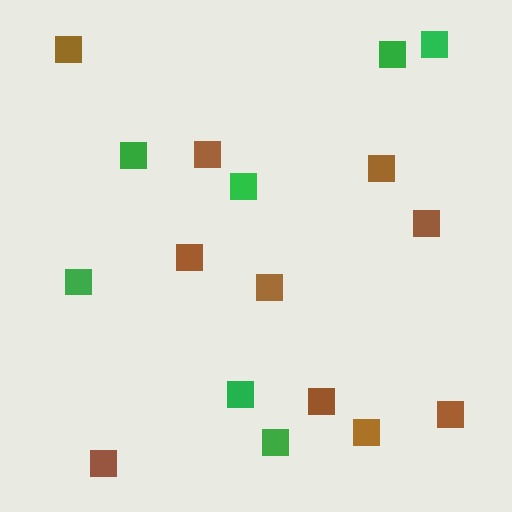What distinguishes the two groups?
There are 2 groups: one group of brown squares (10) and one group of green squares (7).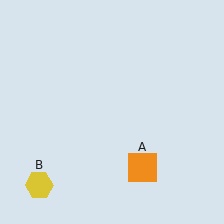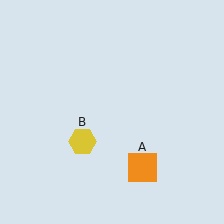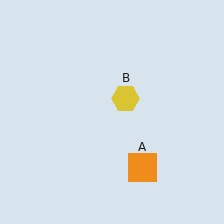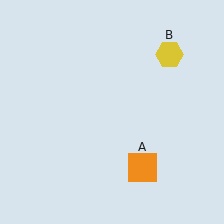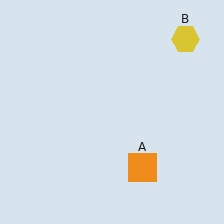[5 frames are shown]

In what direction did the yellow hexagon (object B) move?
The yellow hexagon (object B) moved up and to the right.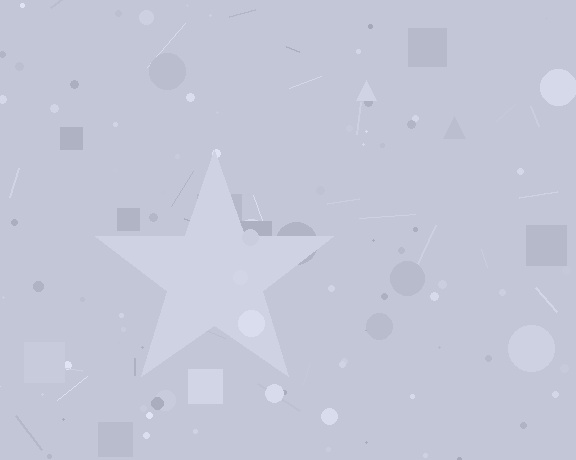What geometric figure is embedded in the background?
A star is embedded in the background.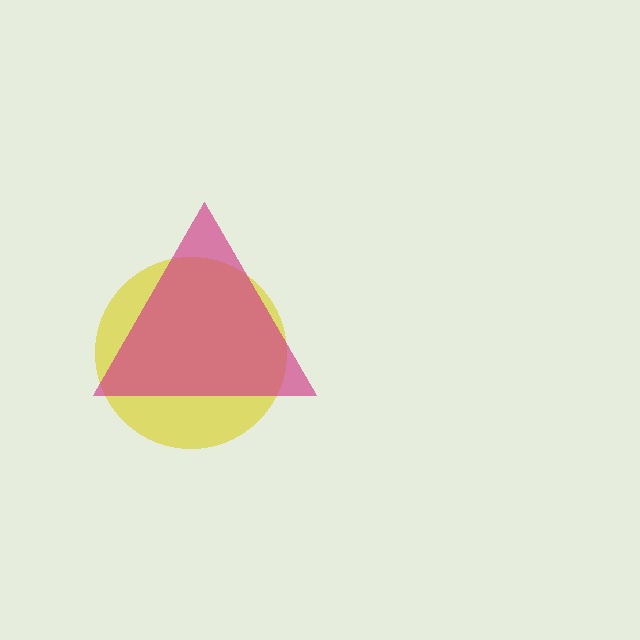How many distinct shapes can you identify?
There are 2 distinct shapes: a yellow circle, a magenta triangle.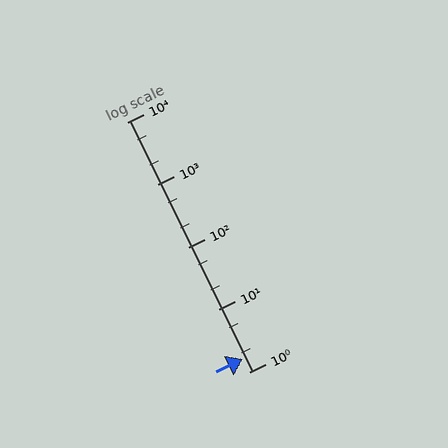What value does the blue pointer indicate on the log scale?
The pointer indicates approximately 1.6.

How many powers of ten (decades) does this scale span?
The scale spans 4 decades, from 1 to 10000.